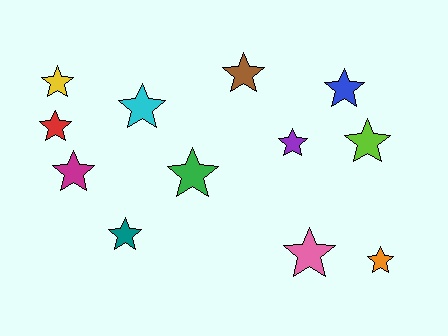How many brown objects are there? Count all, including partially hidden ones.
There is 1 brown object.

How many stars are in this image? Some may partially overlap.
There are 12 stars.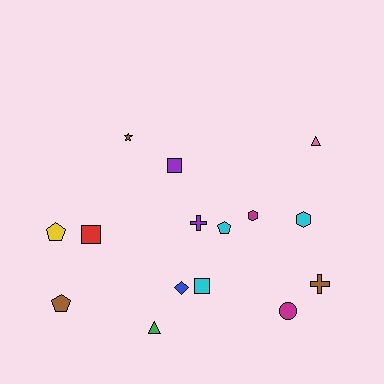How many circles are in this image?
There is 1 circle.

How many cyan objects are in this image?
There are 3 cyan objects.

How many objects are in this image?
There are 15 objects.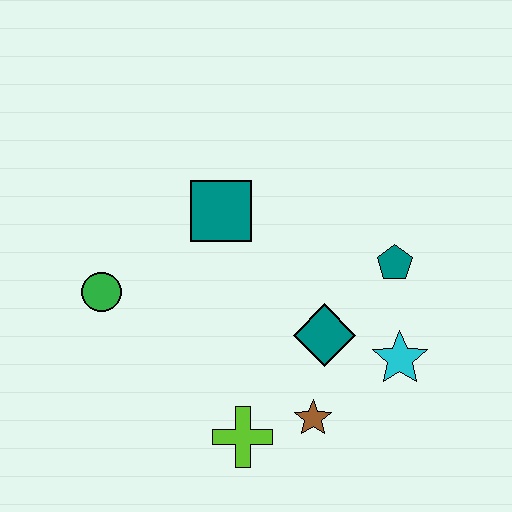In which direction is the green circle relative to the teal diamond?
The green circle is to the left of the teal diamond.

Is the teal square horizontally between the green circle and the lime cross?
Yes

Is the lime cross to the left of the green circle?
No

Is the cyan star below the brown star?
No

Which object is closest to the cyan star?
The teal diamond is closest to the cyan star.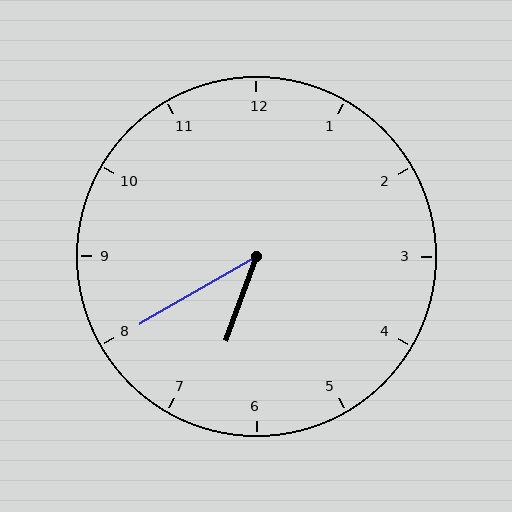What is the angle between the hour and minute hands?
Approximately 40 degrees.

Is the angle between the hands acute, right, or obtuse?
It is acute.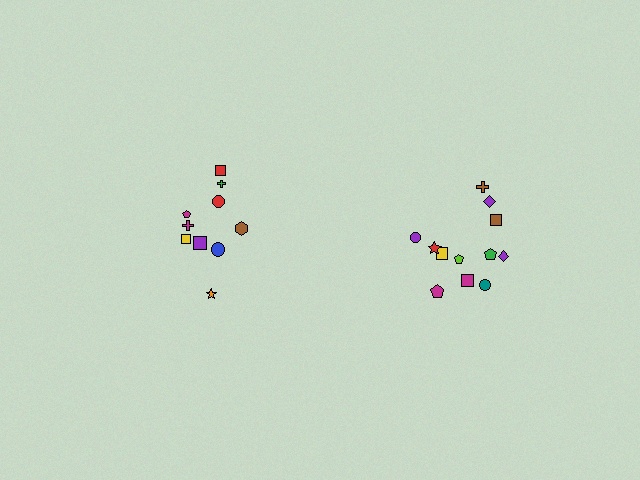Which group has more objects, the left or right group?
The right group.